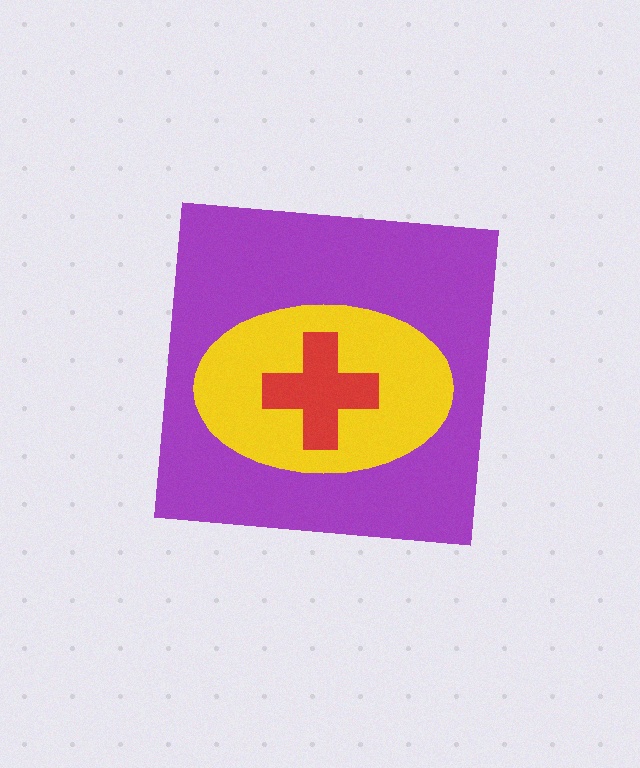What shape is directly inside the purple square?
The yellow ellipse.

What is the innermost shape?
The red cross.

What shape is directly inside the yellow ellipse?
The red cross.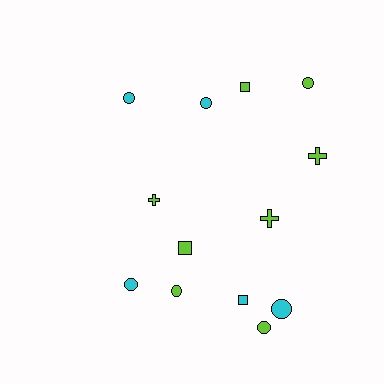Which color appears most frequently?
Lime, with 8 objects.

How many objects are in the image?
There are 13 objects.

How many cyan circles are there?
There are 4 cyan circles.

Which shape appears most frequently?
Circle, with 7 objects.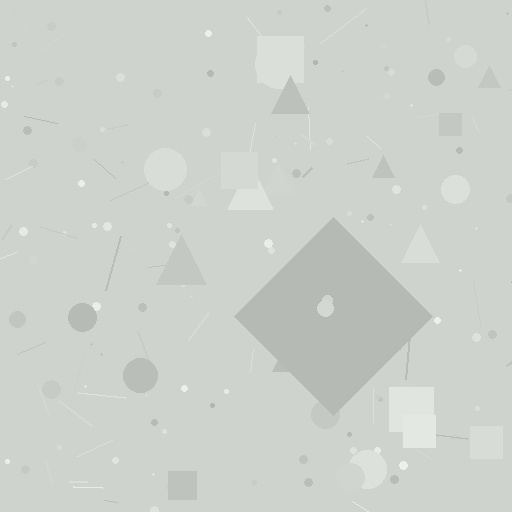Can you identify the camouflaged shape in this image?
The camouflaged shape is a diamond.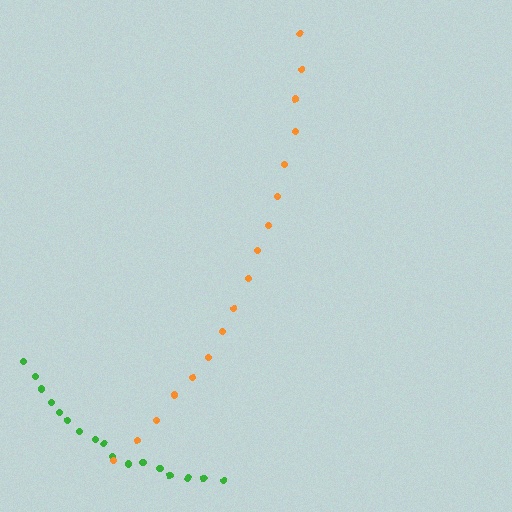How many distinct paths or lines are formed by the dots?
There are 2 distinct paths.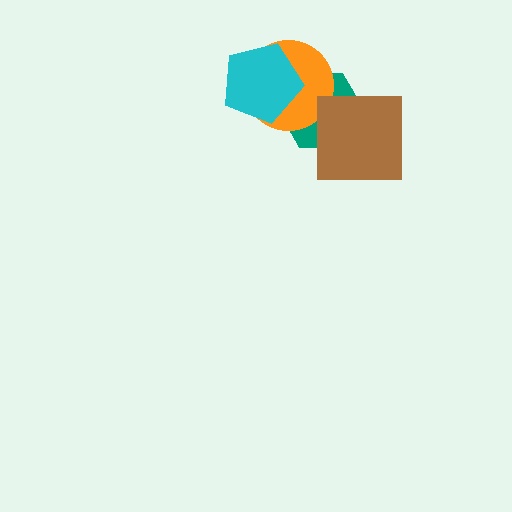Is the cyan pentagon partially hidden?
No, no other shape covers it.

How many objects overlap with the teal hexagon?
3 objects overlap with the teal hexagon.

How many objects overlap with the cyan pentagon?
2 objects overlap with the cyan pentagon.